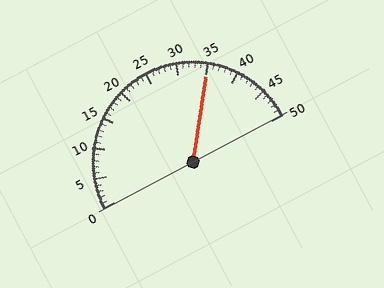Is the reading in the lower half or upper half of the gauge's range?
The reading is in the upper half of the range (0 to 50).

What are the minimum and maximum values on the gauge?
The gauge ranges from 0 to 50.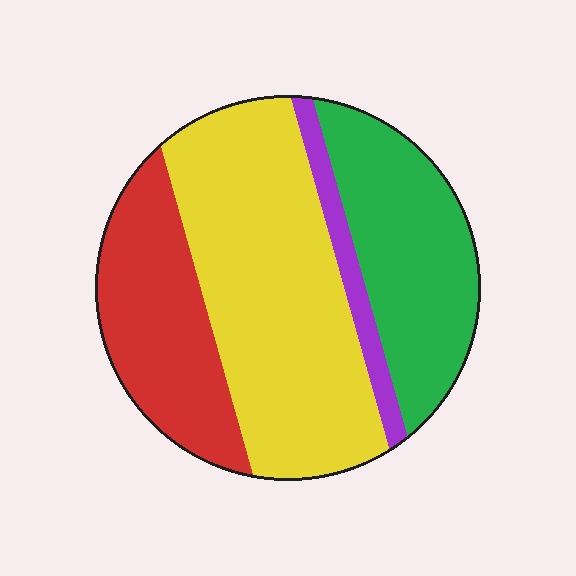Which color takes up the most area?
Yellow, at roughly 45%.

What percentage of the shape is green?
Green covers 26% of the shape.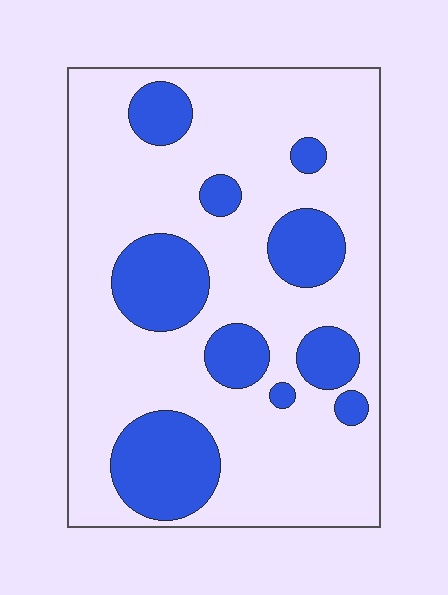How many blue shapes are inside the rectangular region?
10.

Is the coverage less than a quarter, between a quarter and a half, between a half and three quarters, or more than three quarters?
Between a quarter and a half.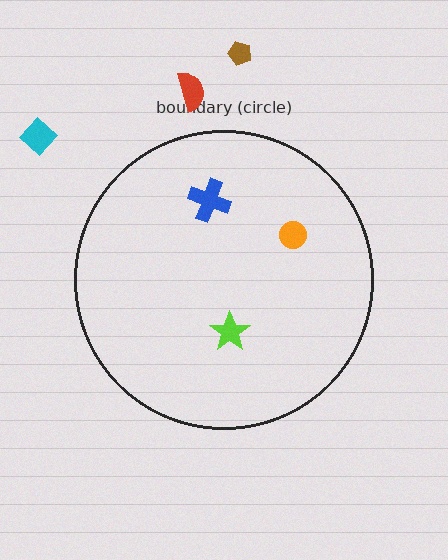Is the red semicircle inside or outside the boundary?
Outside.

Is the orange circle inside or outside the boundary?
Inside.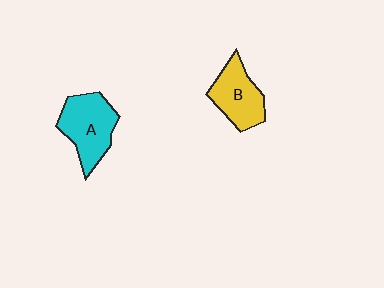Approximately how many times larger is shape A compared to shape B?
Approximately 1.2 times.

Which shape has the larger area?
Shape A (cyan).